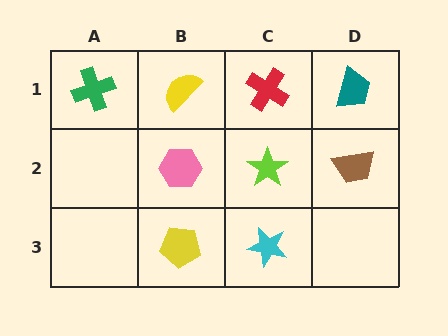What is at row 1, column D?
A teal trapezoid.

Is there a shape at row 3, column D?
No, that cell is empty.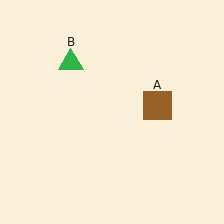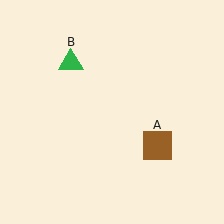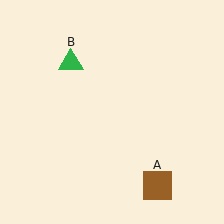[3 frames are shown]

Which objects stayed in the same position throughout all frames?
Green triangle (object B) remained stationary.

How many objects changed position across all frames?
1 object changed position: brown square (object A).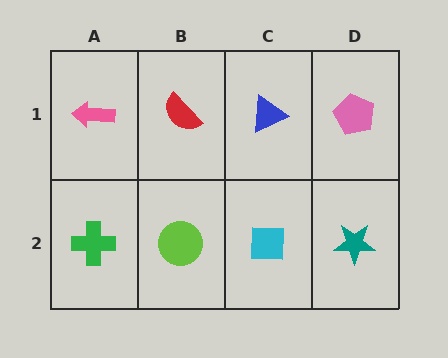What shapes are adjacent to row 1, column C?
A cyan square (row 2, column C), a red semicircle (row 1, column B), a pink pentagon (row 1, column D).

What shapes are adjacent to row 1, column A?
A green cross (row 2, column A), a red semicircle (row 1, column B).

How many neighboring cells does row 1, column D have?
2.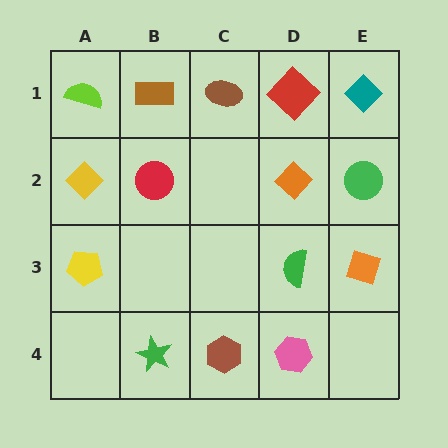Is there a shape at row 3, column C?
No, that cell is empty.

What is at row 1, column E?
A teal diamond.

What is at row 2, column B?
A red circle.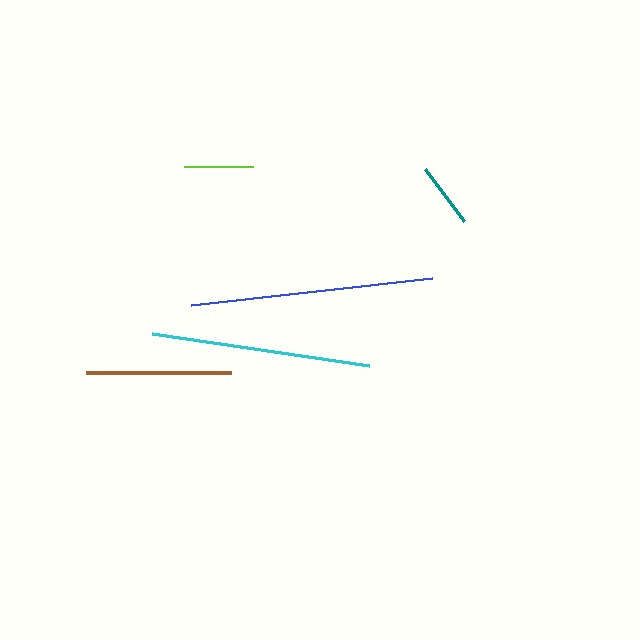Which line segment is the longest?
The blue line is the longest at approximately 243 pixels.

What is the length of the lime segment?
The lime segment is approximately 68 pixels long.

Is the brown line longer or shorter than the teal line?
The brown line is longer than the teal line.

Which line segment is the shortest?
The teal line is the shortest at approximately 65 pixels.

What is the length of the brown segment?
The brown segment is approximately 145 pixels long.